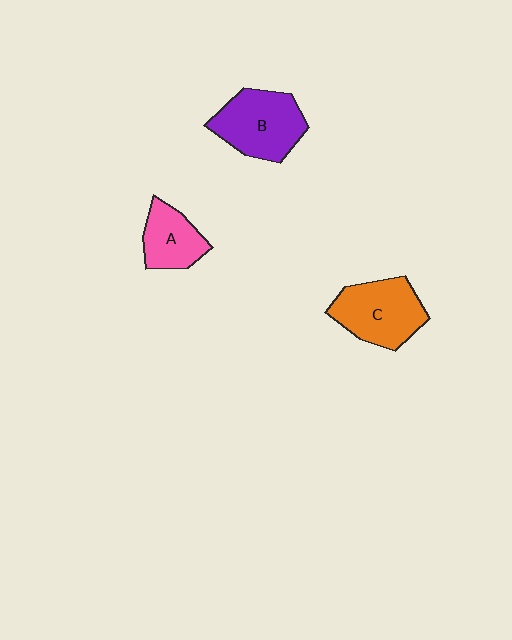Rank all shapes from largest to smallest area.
From largest to smallest: B (purple), C (orange), A (pink).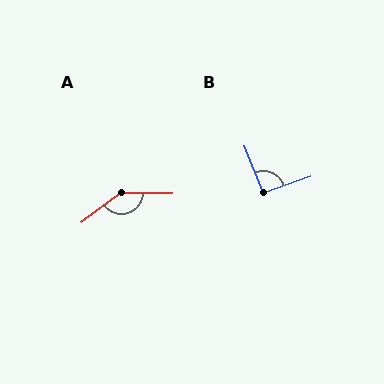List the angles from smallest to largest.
B (93°), A (143°).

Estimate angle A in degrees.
Approximately 143 degrees.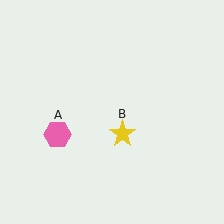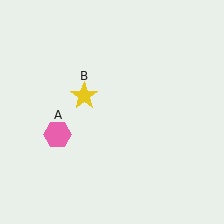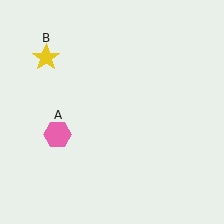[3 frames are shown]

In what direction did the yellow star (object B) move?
The yellow star (object B) moved up and to the left.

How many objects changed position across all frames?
1 object changed position: yellow star (object B).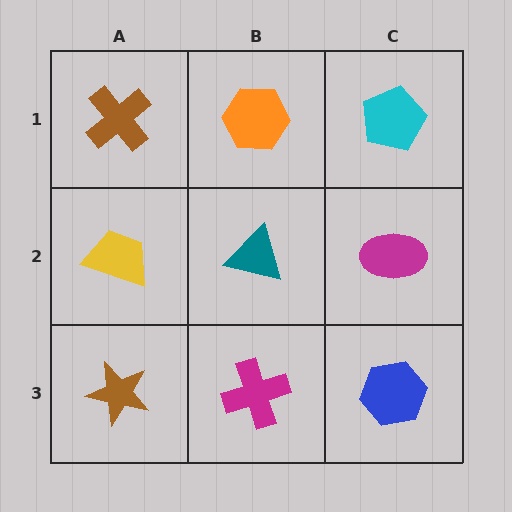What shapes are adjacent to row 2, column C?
A cyan pentagon (row 1, column C), a blue hexagon (row 3, column C), a teal triangle (row 2, column B).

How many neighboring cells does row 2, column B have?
4.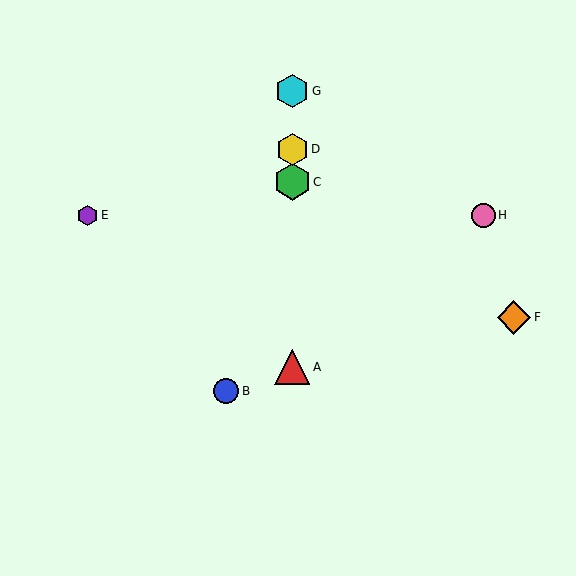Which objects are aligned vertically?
Objects A, C, D, G are aligned vertically.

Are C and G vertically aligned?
Yes, both are at x≈292.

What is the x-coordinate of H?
Object H is at x≈483.